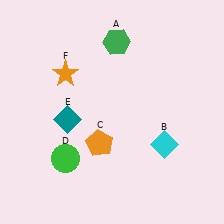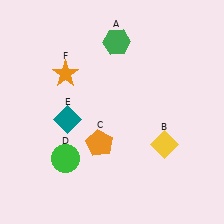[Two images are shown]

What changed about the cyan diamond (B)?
In Image 1, B is cyan. In Image 2, it changed to yellow.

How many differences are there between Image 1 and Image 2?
There is 1 difference between the two images.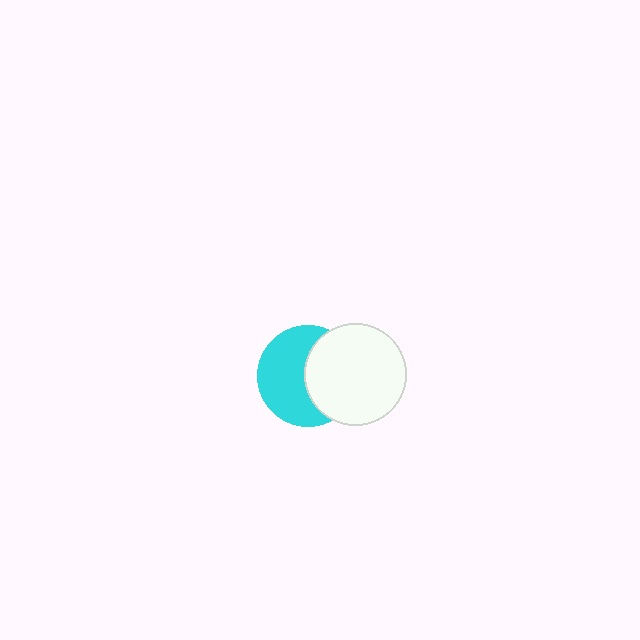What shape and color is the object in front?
The object in front is a white circle.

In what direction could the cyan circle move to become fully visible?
The cyan circle could move left. That would shift it out from behind the white circle entirely.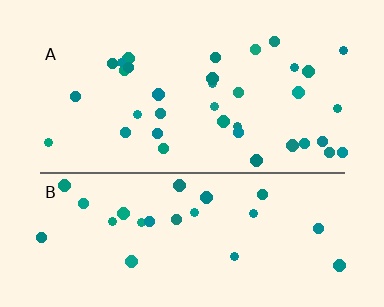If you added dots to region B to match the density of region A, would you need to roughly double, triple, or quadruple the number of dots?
Approximately double.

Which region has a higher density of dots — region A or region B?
A (the top).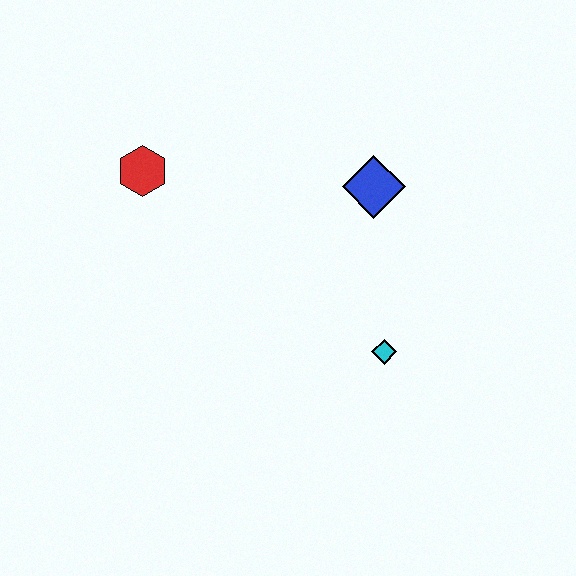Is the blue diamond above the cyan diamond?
Yes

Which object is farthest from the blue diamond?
The red hexagon is farthest from the blue diamond.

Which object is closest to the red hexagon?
The blue diamond is closest to the red hexagon.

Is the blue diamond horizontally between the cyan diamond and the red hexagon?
Yes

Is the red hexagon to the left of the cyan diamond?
Yes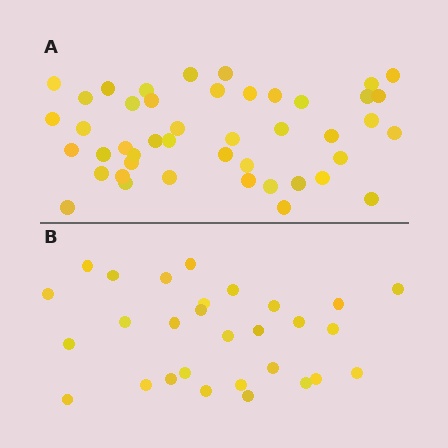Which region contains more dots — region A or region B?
Region A (the top region) has more dots.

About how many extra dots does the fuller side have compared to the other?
Region A has approximately 15 more dots than region B.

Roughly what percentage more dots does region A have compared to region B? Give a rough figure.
About 55% more.